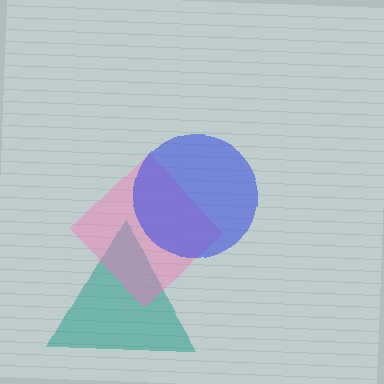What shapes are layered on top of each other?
The layered shapes are: a teal triangle, a pink diamond, a blue circle.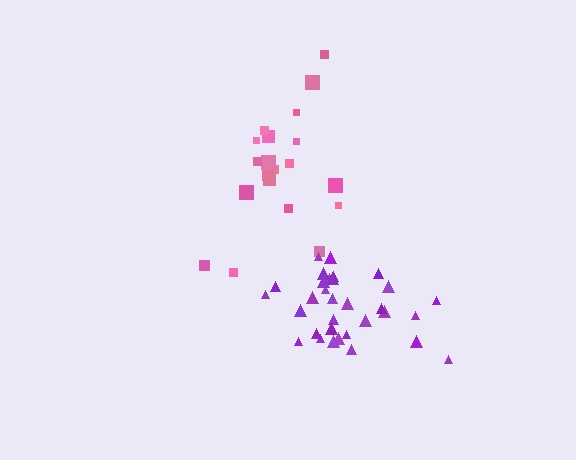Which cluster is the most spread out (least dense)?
Pink.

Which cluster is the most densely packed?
Purple.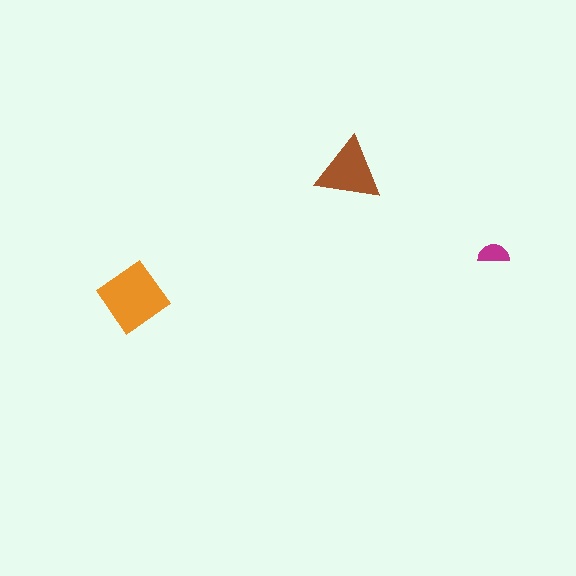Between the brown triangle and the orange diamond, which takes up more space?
The orange diamond.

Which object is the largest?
The orange diamond.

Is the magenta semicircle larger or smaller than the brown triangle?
Smaller.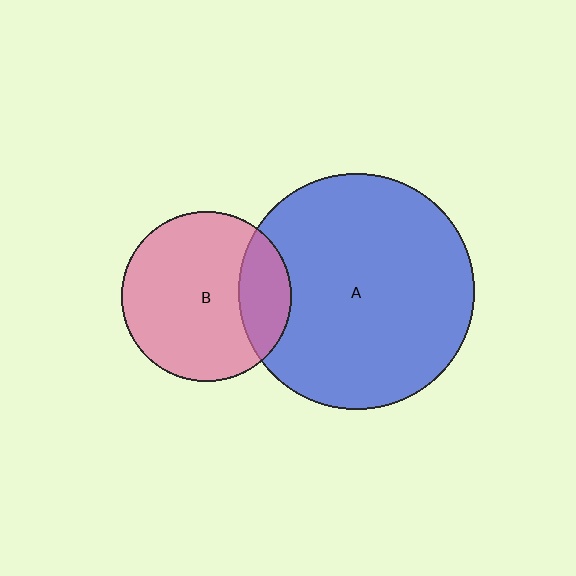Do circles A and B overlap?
Yes.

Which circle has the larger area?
Circle A (blue).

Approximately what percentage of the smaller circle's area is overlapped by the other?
Approximately 20%.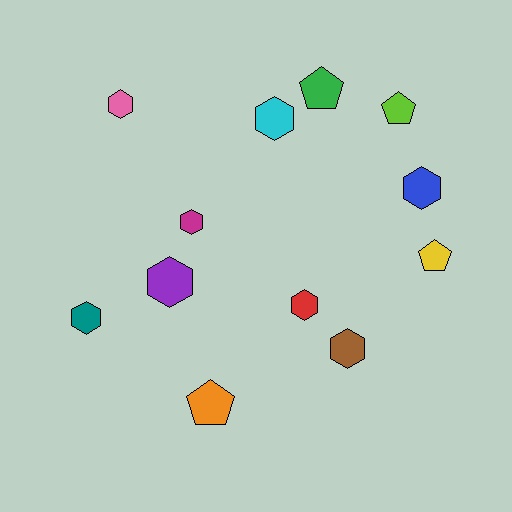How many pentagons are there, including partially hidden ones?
There are 4 pentagons.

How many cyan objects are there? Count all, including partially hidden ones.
There is 1 cyan object.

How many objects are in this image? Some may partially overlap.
There are 12 objects.